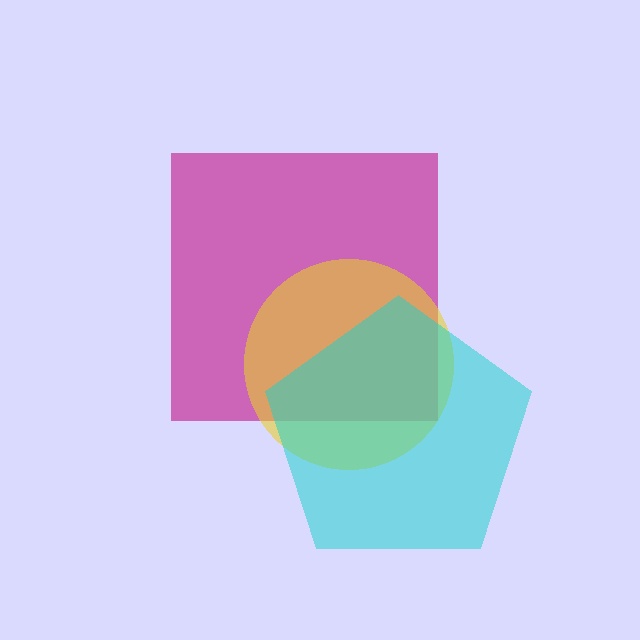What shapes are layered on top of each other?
The layered shapes are: a magenta square, a yellow circle, a cyan pentagon.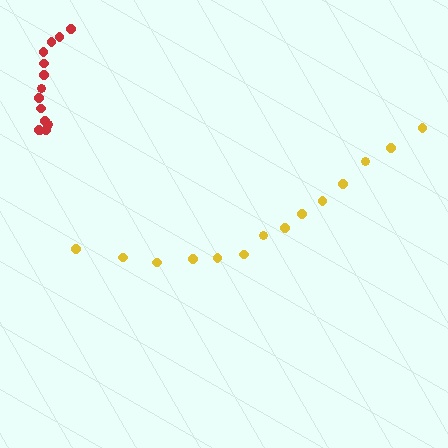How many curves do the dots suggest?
There are 2 distinct paths.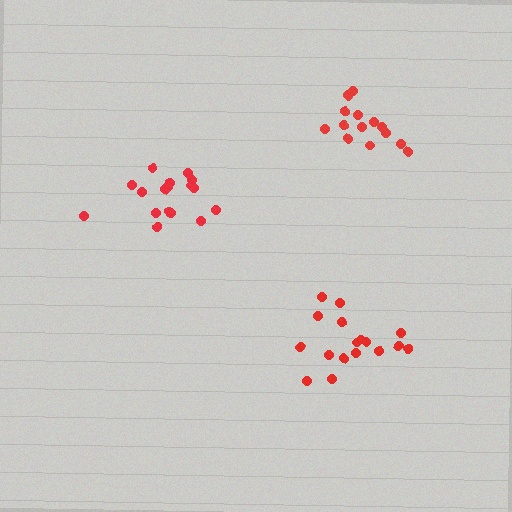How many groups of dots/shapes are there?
There are 3 groups.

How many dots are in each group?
Group 1: 17 dots, Group 2: 17 dots, Group 3: 14 dots (48 total).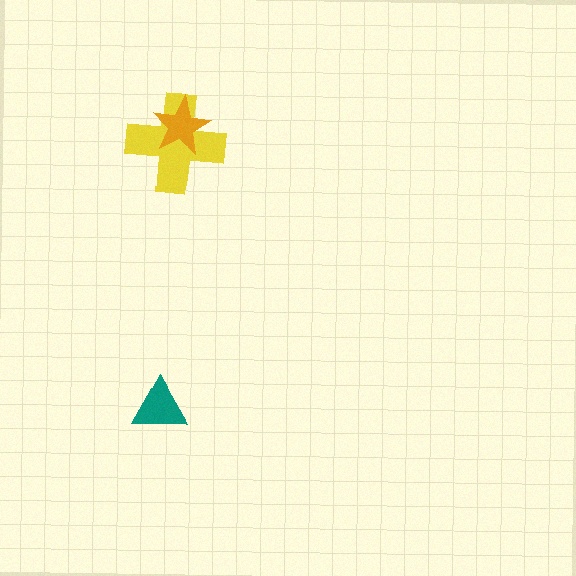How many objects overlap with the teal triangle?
0 objects overlap with the teal triangle.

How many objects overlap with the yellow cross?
1 object overlaps with the yellow cross.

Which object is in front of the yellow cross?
The orange star is in front of the yellow cross.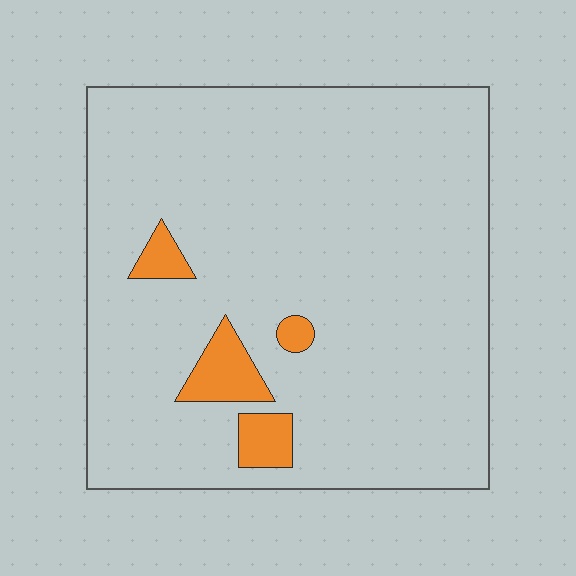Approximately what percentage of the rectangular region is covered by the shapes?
Approximately 5%.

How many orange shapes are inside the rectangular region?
4.